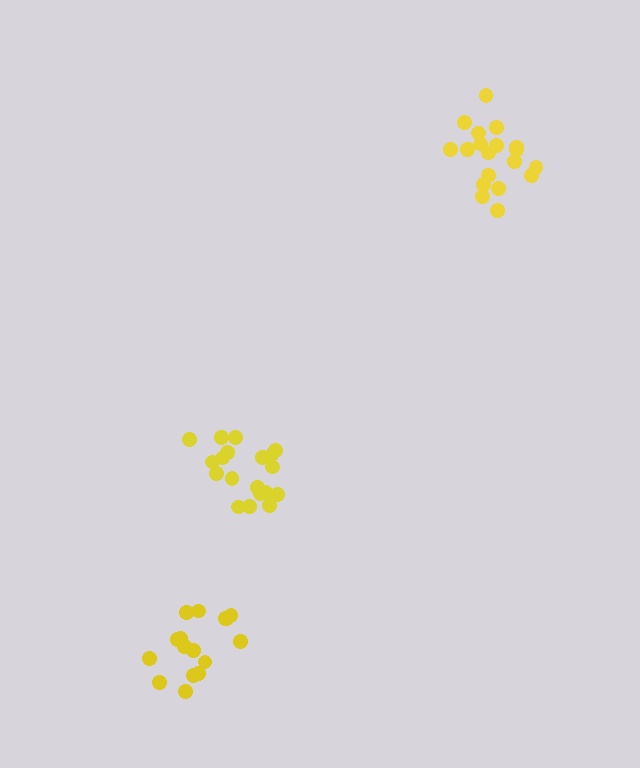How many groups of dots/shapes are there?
There are 3 groups.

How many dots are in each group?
Group 1: 19 dots, Group 2: 19 dots, Group 3: 16 dots (54 total).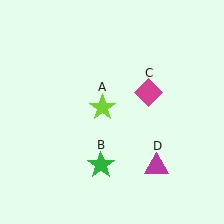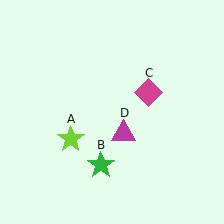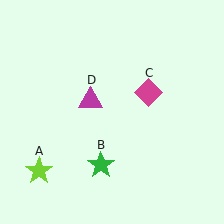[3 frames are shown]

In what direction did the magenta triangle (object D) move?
The magenta triangle (object D) moved up and to the left.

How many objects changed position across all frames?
2 objects changed position: lime star (object A), magenta triangle (object D).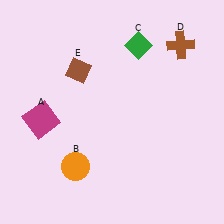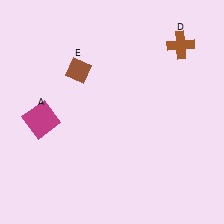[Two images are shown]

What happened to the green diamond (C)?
The green diamond (C) was removed in Image 2. It was in the top-right area of Image 1.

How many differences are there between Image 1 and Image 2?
There are 2 differences between the two images.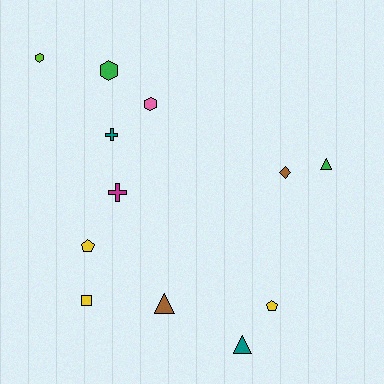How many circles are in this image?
There are no circles.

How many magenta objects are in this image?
There is 1 magenta object.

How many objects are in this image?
There are 12 objects.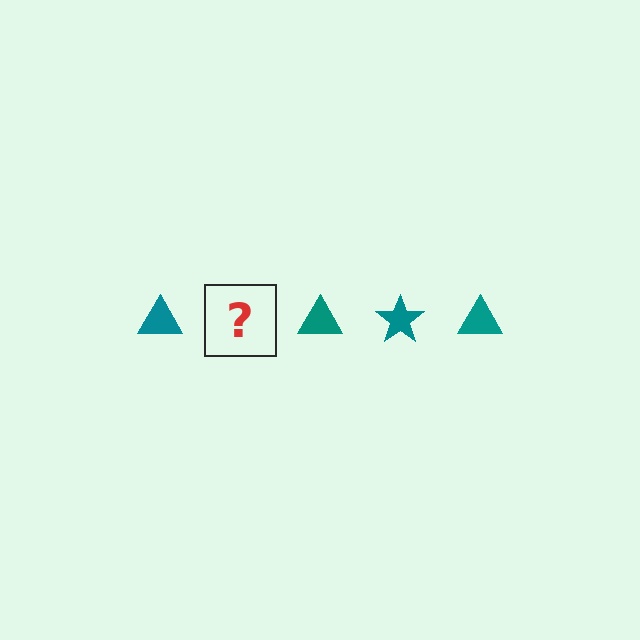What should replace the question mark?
The question mark should be replaced with a teal star.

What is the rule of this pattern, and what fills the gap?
The rule is that the pattern cycles through triangle, star shapes in teal. The gap should be filled with a teal star.